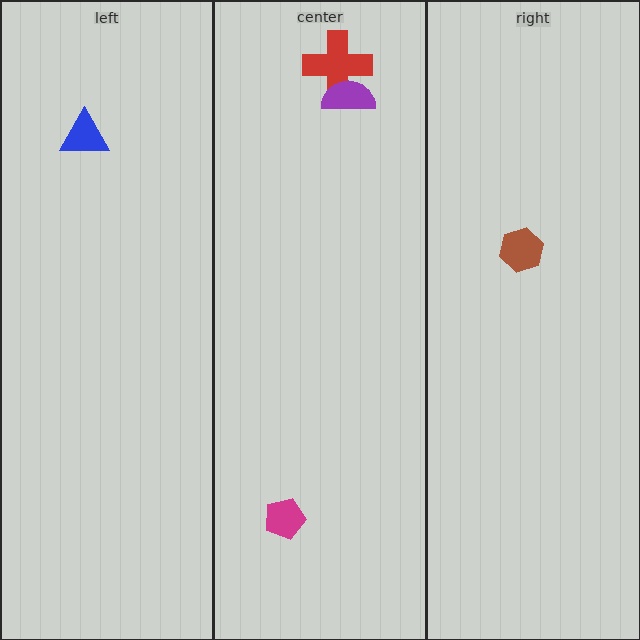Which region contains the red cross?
The center region.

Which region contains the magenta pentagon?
The center region.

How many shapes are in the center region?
3.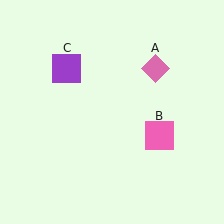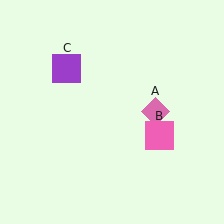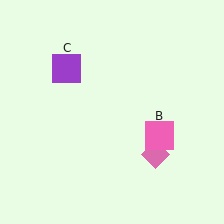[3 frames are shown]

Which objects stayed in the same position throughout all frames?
Pink square (object B) and purple square (object C) remained stationary.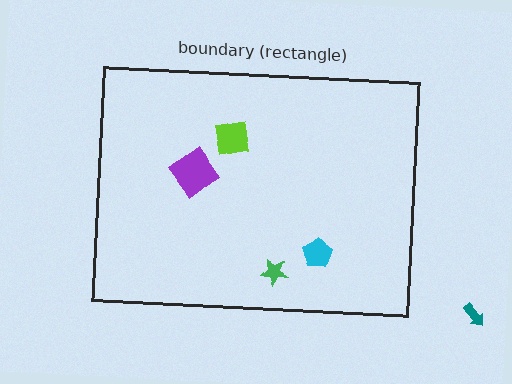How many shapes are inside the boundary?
4 inside, 1 outside.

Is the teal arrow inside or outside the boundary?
Outside.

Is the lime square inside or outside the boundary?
Inside.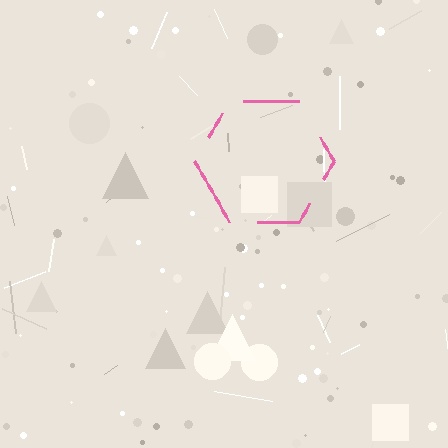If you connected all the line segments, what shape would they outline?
They would outline a hexagon.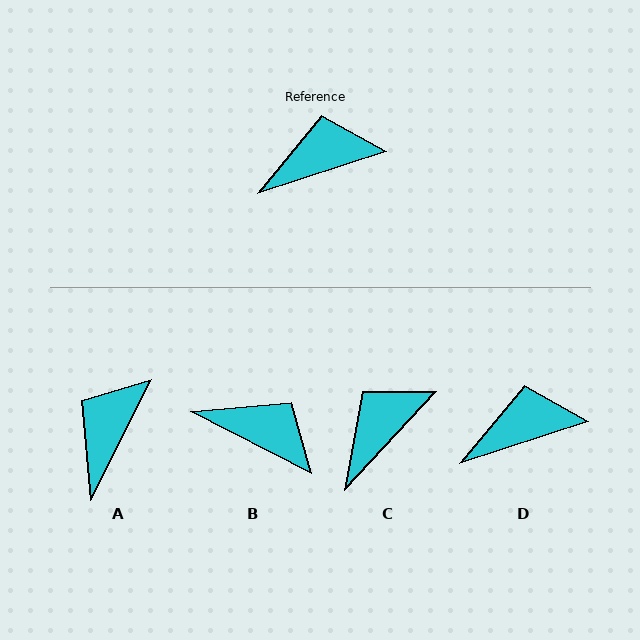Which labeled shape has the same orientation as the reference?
D.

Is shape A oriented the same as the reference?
No, it is off by about 45 degrees.